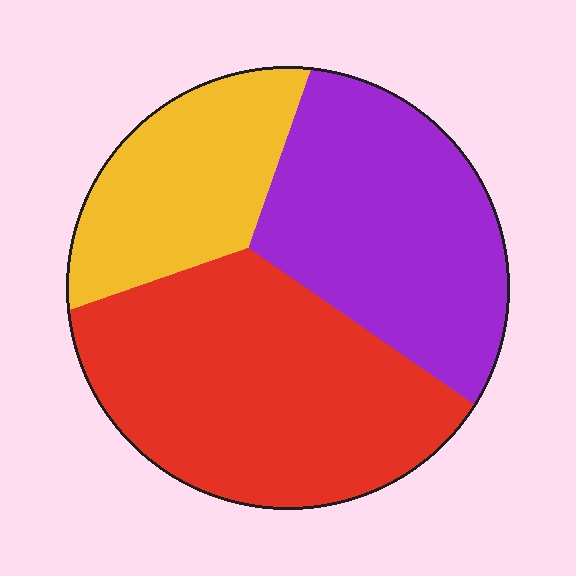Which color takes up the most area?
Red, at roughly 45%.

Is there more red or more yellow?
Red.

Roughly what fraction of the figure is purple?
Purple covers roughly 35% of the figure.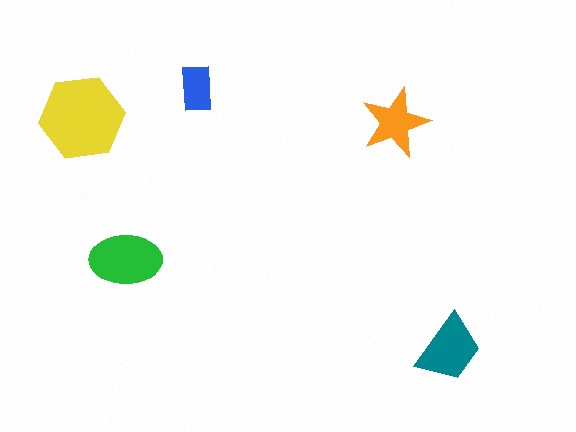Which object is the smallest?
The blue rectangle.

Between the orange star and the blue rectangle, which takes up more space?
The orange star.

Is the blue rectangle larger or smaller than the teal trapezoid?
Smaller.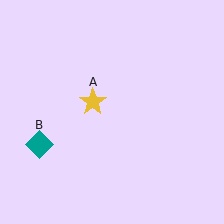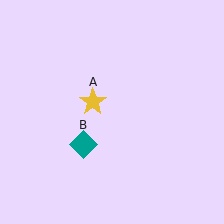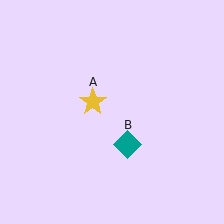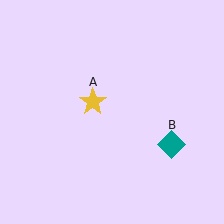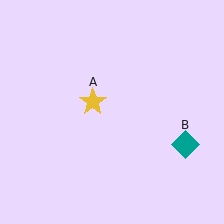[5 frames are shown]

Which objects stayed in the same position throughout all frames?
Yellow star (object A) remained stationary.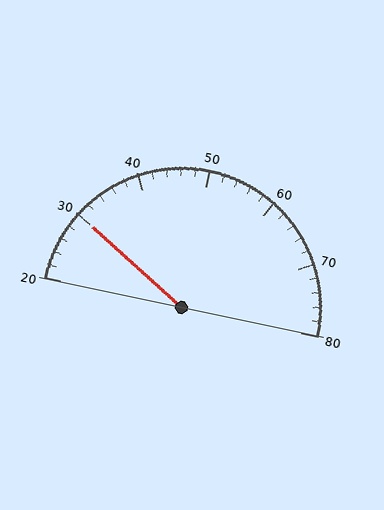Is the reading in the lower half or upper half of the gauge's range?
The reading is in the lower half of the range (20 to 80).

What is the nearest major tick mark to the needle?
The nearest major tick mark is 30.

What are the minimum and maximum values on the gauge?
The gauge ranges from 20 to 80.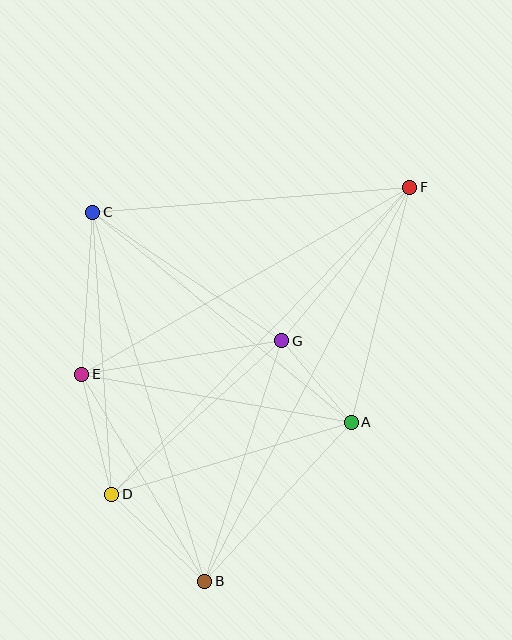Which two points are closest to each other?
Points A and G are closest to each other.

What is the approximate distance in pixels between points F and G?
The distance between F and G is approximately 200 pixels.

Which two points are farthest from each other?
Points B and F are farthest from each other.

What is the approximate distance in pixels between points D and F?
The distance between D and F is approximately 428 pixels.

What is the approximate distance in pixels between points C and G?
The distance between C and G is approximately 229 pixels.